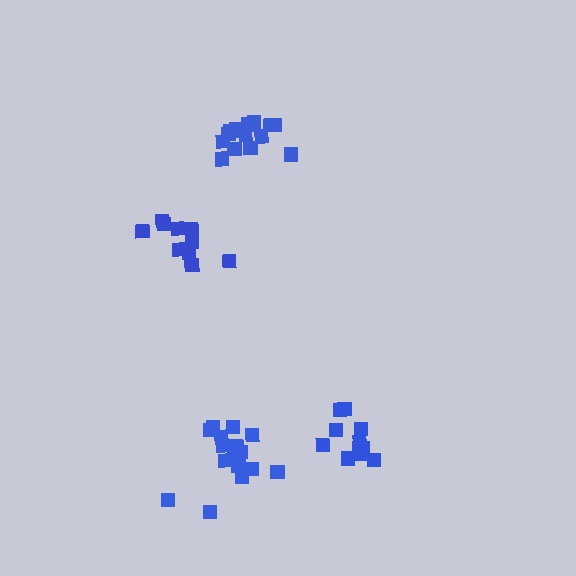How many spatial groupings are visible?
There are 4 spatial groupings.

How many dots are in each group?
Group 1: 15 dots, Group 2: 17 dots, Group 3: 11 dots, Group 4: 12 dots (55 total).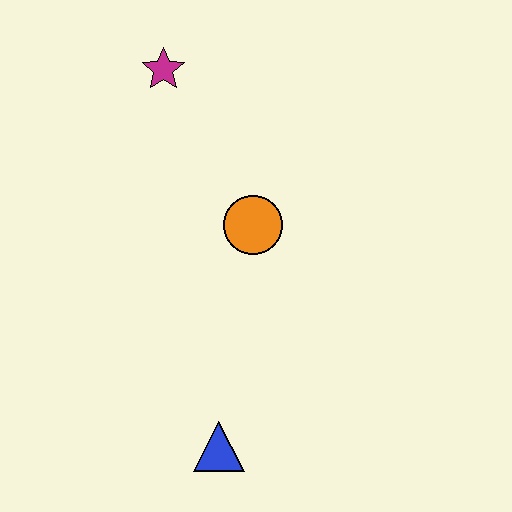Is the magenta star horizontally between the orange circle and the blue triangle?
No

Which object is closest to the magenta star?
The orange circle is closest to the magenta star.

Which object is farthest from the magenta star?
The blue triangle is farthest from the magenta star.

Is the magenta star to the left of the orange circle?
Yes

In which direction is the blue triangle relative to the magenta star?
The blue triangle is below the magenta star.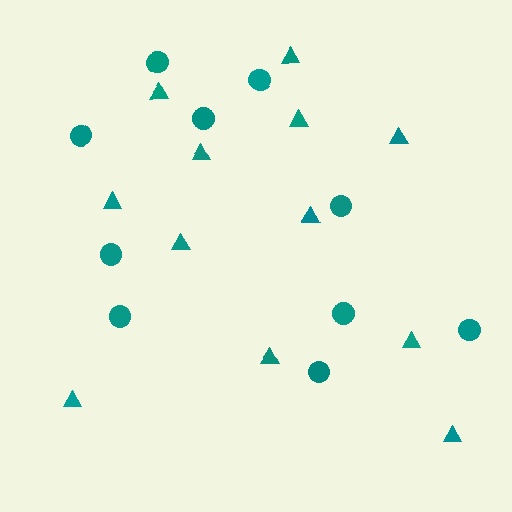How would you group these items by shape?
There are 2 groups: one group of circles (10) and one group of triangles (12).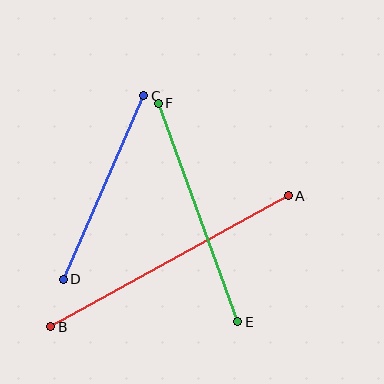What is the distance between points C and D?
The distance is approximately 200 pixels.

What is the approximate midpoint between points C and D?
The midpoint is at approximately (104, 187) pixels.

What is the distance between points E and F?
The distance is approximately 233 pixels.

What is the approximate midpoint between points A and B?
The midpoint is at approximately (170, 261) pixels.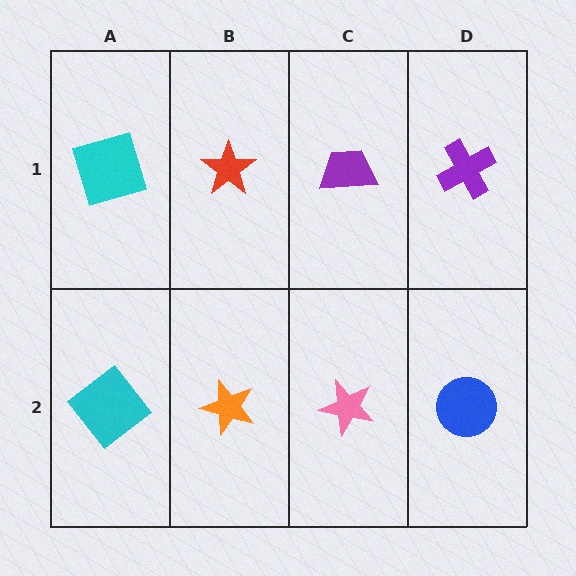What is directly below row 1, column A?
A cyan diamond.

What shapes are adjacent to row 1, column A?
A cyan diamond (row 2, column A), a red star (row 1, column B).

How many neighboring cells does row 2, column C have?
3.